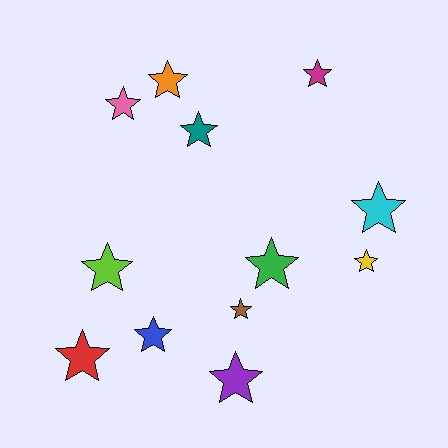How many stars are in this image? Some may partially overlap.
There are 12 stars.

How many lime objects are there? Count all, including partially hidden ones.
There is 1 lime object.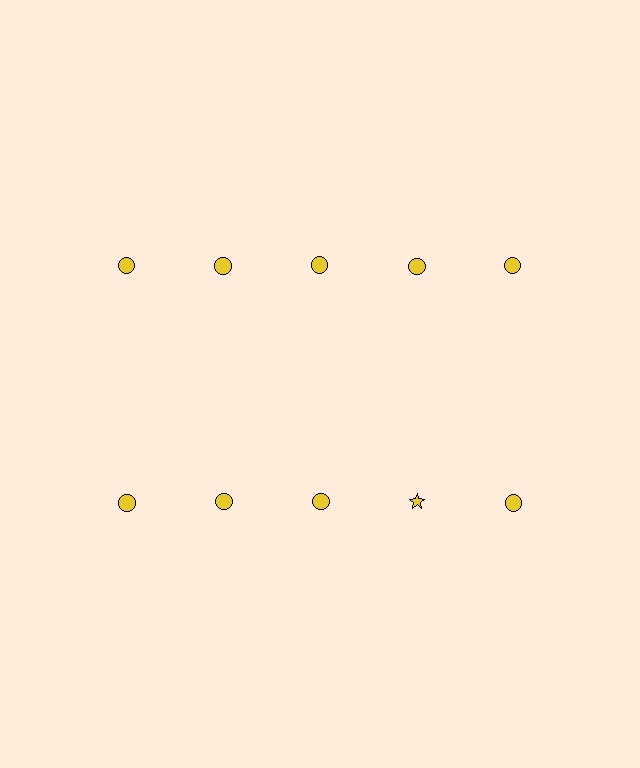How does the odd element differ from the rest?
It has a different shape: star instead of circle.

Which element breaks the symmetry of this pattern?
The yellow star in the second row, second from right column breaks the symmetry. All other shapes are yellow circles.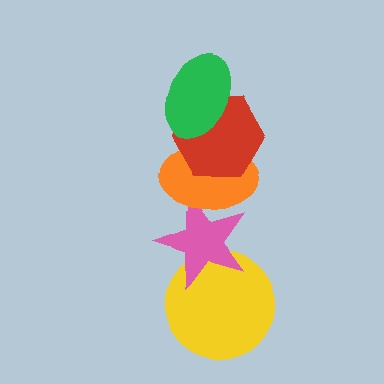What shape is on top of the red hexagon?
The green ellipse is on top of the red hexagon.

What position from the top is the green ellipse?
The green ellipse is 1st from the top.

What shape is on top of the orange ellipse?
The red hexagon is on top of the orange ellipse.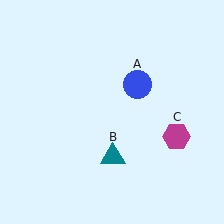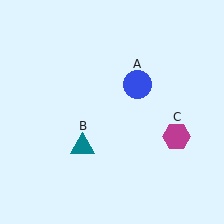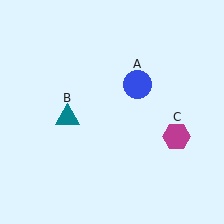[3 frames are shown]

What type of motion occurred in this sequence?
The teal triangle (object B) rotated clockwise around the center of the scene.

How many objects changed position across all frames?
1 object changed position: teal triangle (object B).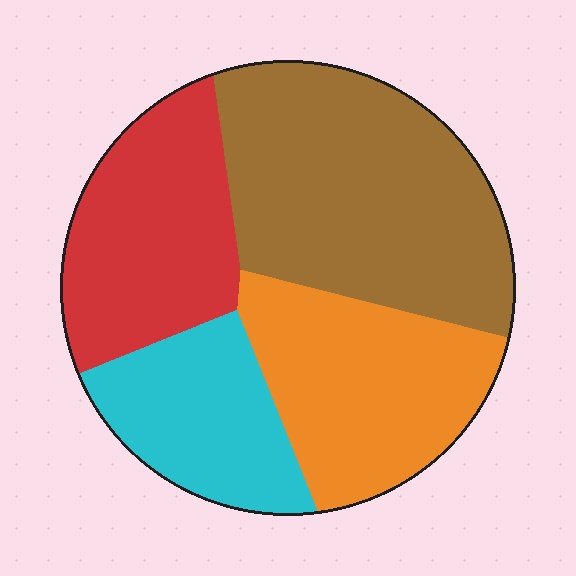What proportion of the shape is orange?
Orange takes up less than a quarter of the shape.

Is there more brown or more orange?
Brown.